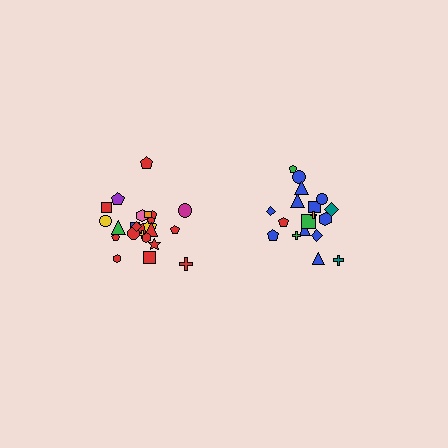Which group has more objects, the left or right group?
The left group.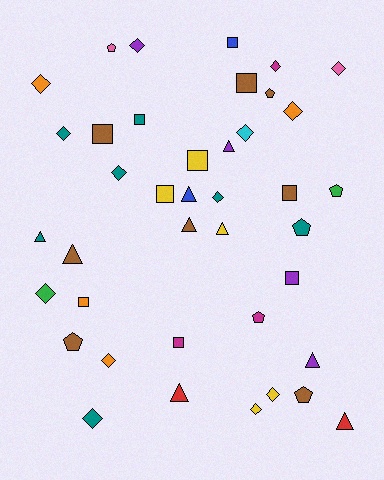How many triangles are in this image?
There are 9 triangles.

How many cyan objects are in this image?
There is 1 cyan object.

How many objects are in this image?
There are 40 objects.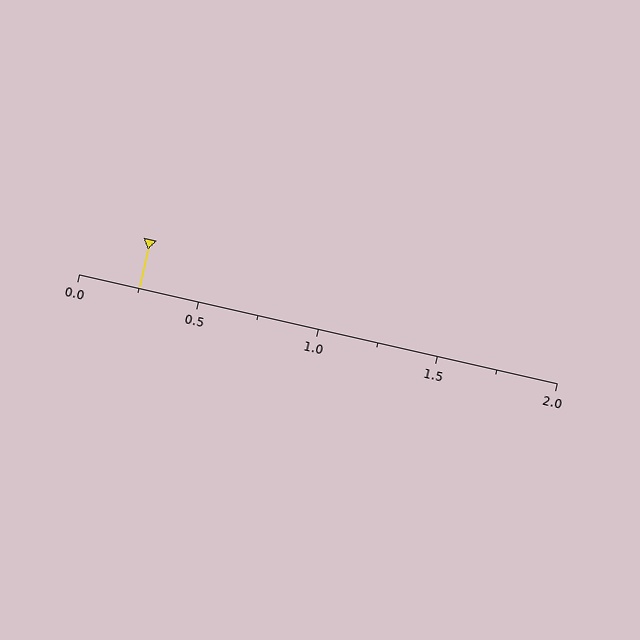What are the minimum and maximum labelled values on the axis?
The axis runs from 0.0 to 2.0.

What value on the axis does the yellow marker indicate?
The marker indicates approximately 0.25.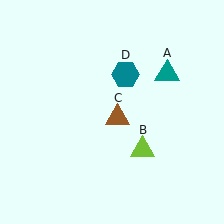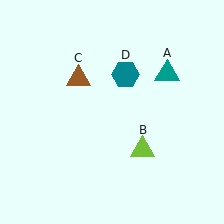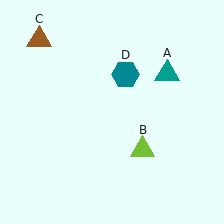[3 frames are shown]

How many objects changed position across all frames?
1 object changed position: brown triangle (object C).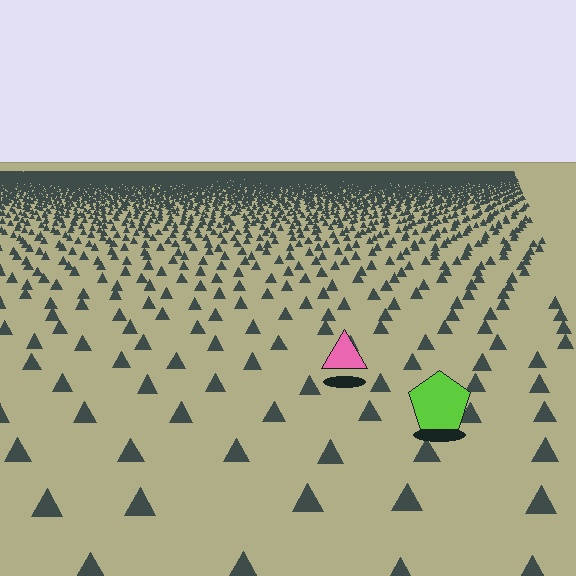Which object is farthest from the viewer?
The pink triangle is farthest from the viewer. It appears smaller and the ground texture around it is denser.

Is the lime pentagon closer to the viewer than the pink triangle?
Yes. The lime pentagon is closer — you can tell from the texture gradient: the ground texture is coarser near it.